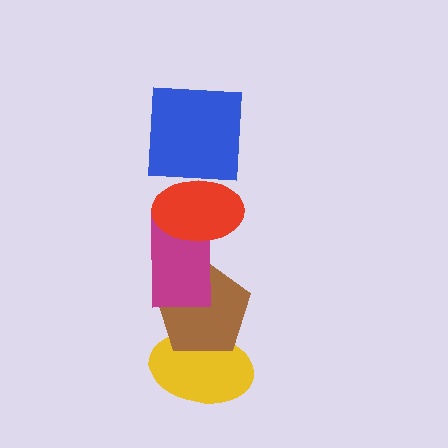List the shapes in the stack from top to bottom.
From top to bottom: the blue square, the red ellipse, the magenta rectangle, the brown pentagon, the yellow ellipse.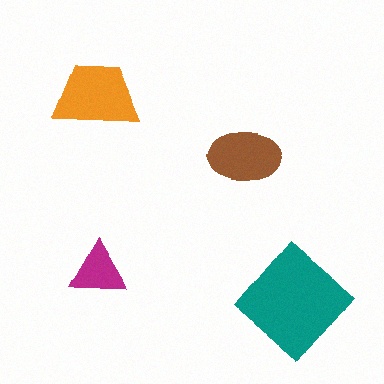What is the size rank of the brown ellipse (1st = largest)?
3rd.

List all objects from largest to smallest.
The teal diamond, the orange trapezoid, the brown ellipse, the magenta triangle.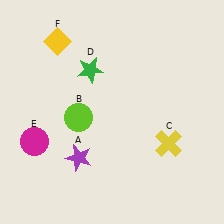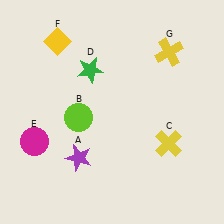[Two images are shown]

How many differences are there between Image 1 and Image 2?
There is 1 difference between the two images.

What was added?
A yellow cross (G) was added in Image 2.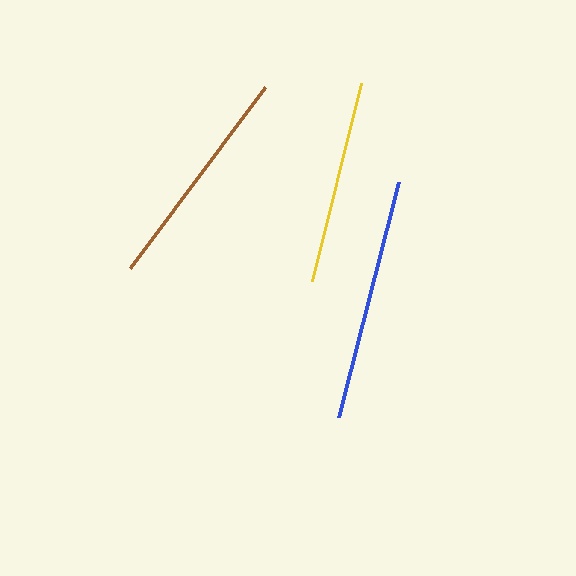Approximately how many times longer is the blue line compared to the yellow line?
The blue line is approximately 1.2 times the length of the yellow line.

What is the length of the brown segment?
The brown segment is approximately 227 pixels long.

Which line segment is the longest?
The blue line is the longest at approximately 242 pixels.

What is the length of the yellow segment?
The yellow segment is approximately 204 pixels long.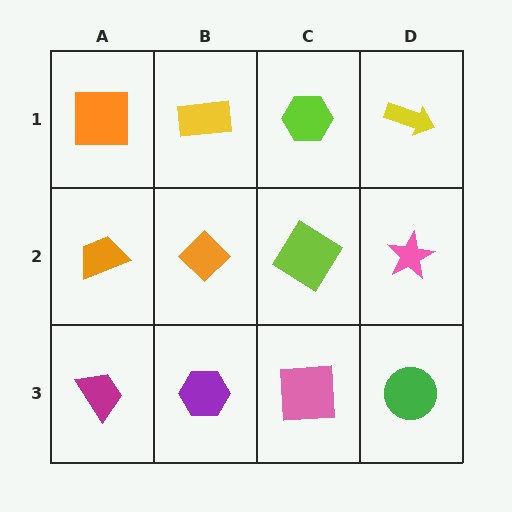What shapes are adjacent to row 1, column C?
A lime diamond (row 2, column C), a yellow rectangle (row 1, column B), a yellow arrow (row 1, column D).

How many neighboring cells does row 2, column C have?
4.